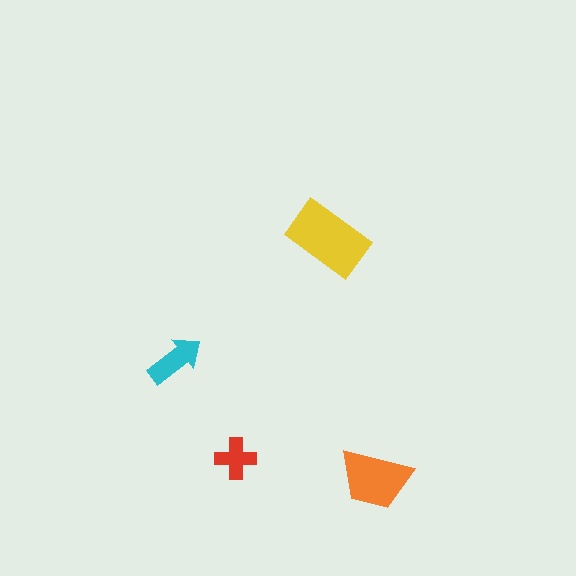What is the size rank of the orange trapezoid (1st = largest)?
2nd.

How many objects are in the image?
There are 4 objects in the image.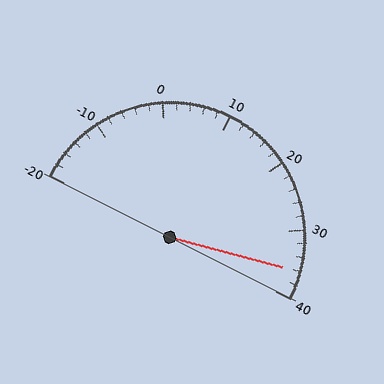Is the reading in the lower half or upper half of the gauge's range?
The reading is in the upper half of the range (-20 to 40).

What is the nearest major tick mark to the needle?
The nearest major tick mark is 40.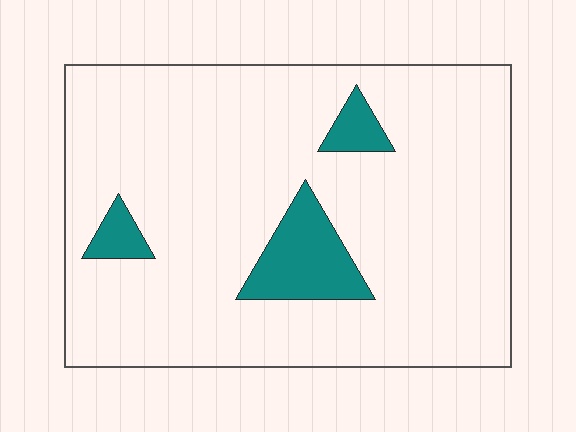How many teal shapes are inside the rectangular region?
3.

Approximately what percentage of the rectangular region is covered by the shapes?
Approximately 10%.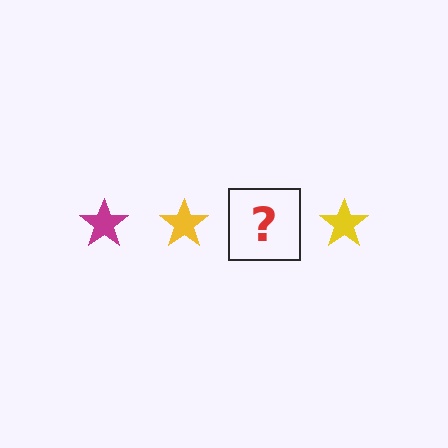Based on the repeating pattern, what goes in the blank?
The blank should be a magenta star.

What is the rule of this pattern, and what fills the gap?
The rule is that the pattern cycles through magenta, yellow stars. The gap should be filled with a magenta star.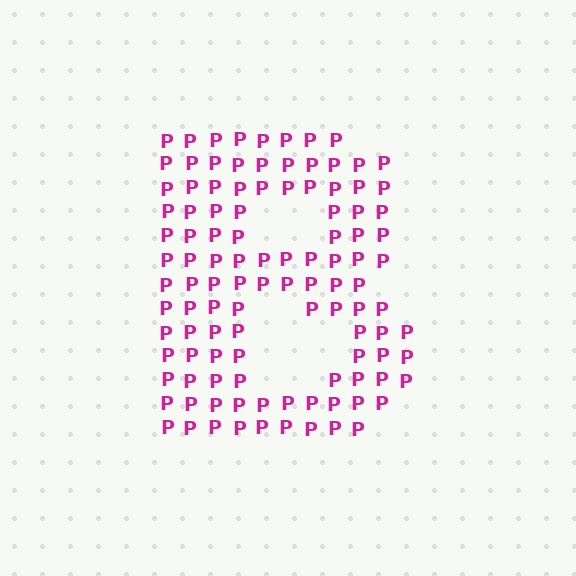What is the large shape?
The large shape is the letter B.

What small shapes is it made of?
It is made of small letter P's.